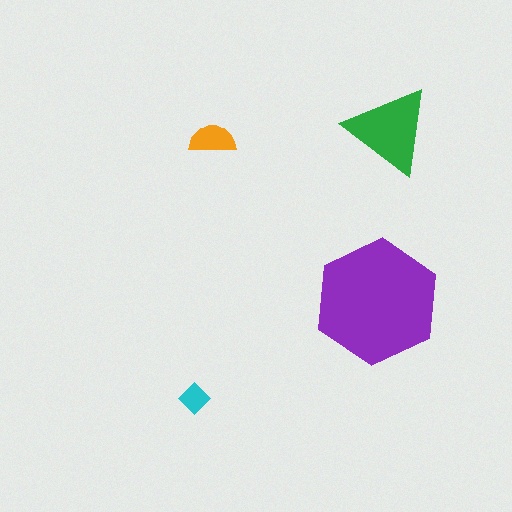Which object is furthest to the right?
The green triangle is rightmost.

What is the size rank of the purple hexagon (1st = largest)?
1st.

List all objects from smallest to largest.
The cyan diamond, the orange semicircle, the green triangle, the purple hexagon.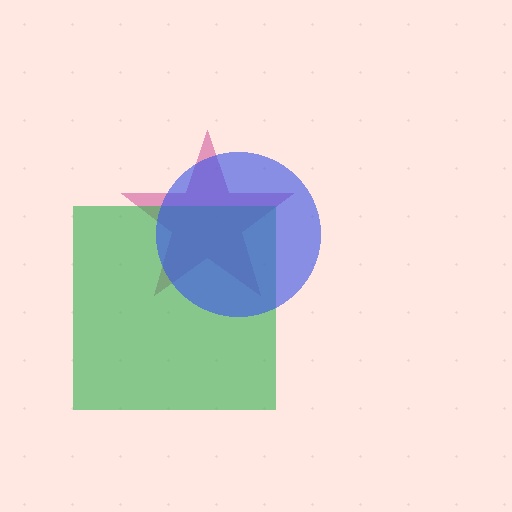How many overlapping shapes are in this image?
There are 3 overlapping shapes in the image.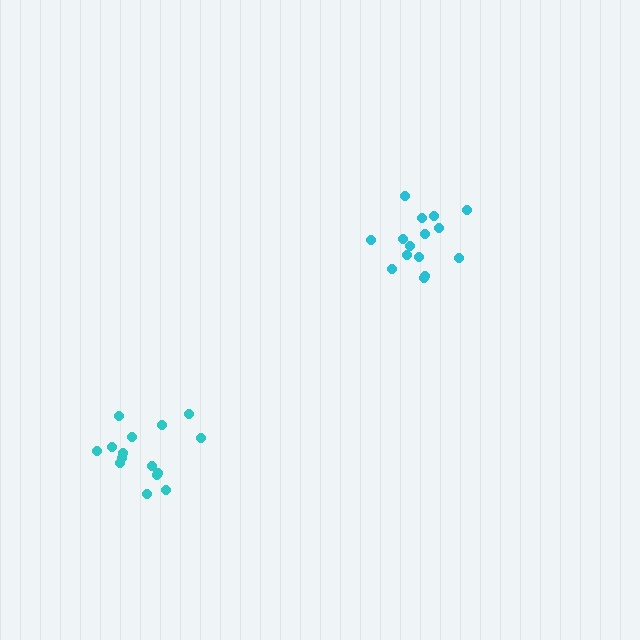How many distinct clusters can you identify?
There are 2 distinct clusters.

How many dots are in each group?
Group 1: 15 dots, Group 2: 15 dots (30 total).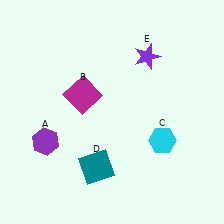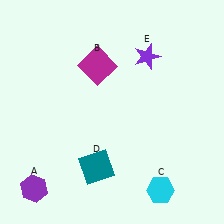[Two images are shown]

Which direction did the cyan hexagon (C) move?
The cyan hexagon (C) moved down.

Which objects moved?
The objects that moved are: the purple hexagon (A), the magenta square (B), the cyan hexagon (C).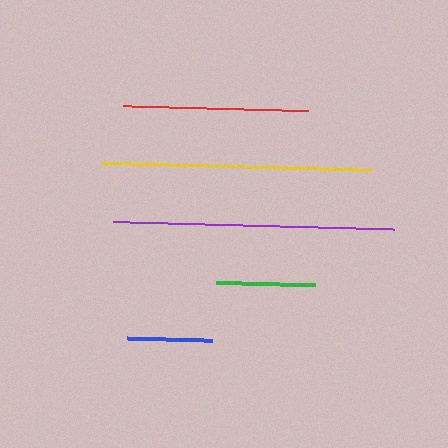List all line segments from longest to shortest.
From longest to shortest: purple, yellow, red, green, blue.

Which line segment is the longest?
The purple line is the longest at approximately 280 pixels.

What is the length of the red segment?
The red segment is approximately 186 pixels long.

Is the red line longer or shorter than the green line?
The red line is longer than the green line.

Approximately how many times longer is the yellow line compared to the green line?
The yellow line is approximately 2.7 times the length of the green line.